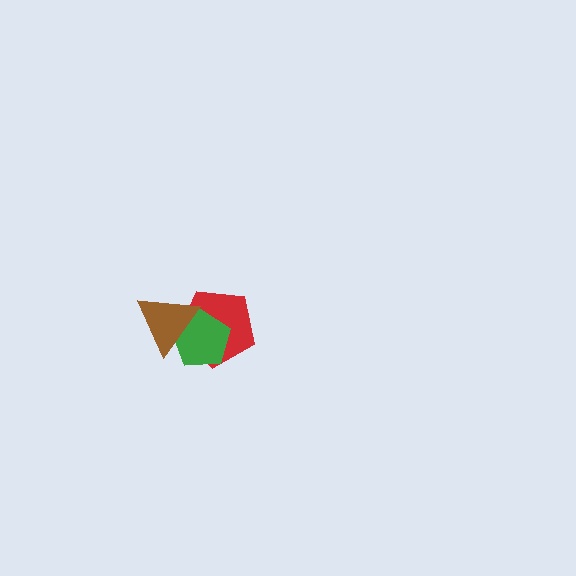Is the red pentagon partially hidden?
Yes, it is partially covered by another shape.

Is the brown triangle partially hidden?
No, no other shape covers it.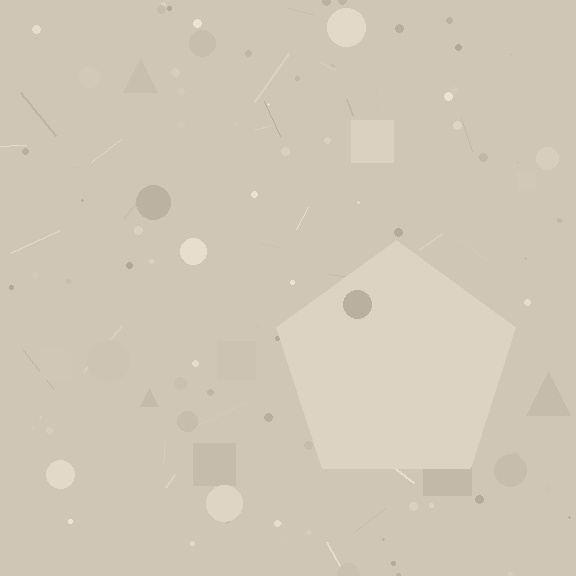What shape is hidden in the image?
A pentagon is hidden in the image.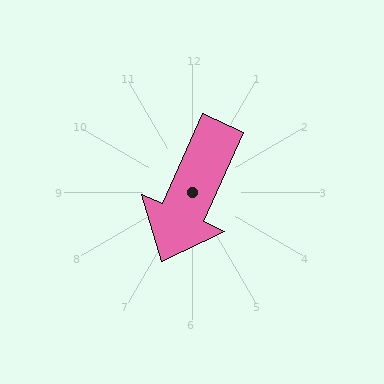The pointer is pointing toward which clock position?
Roughly 7 o'clock.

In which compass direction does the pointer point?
Southwest.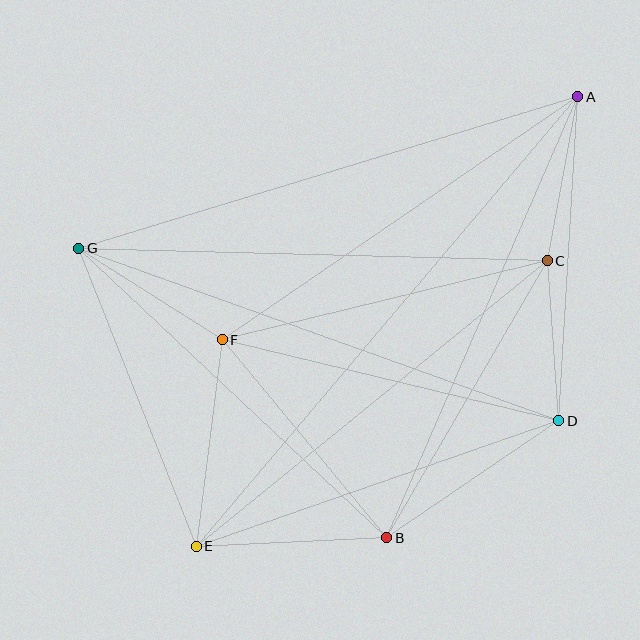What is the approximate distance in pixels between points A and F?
The distance between A and F is approximately 430 pixels.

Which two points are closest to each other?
Points C and D are closest to each other.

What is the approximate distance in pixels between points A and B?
The distance between A and B is approximately 481 pixels.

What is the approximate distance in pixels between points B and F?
The distance between B and F is approximately 257 pixels.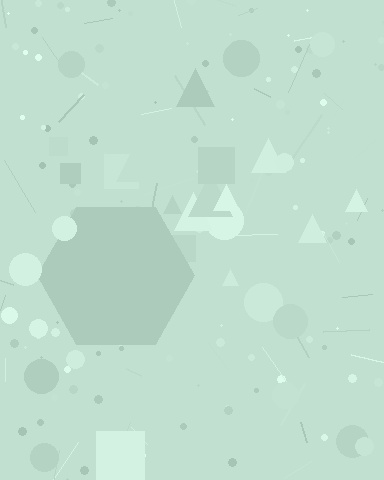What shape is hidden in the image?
A hexagon is hidden in the image.